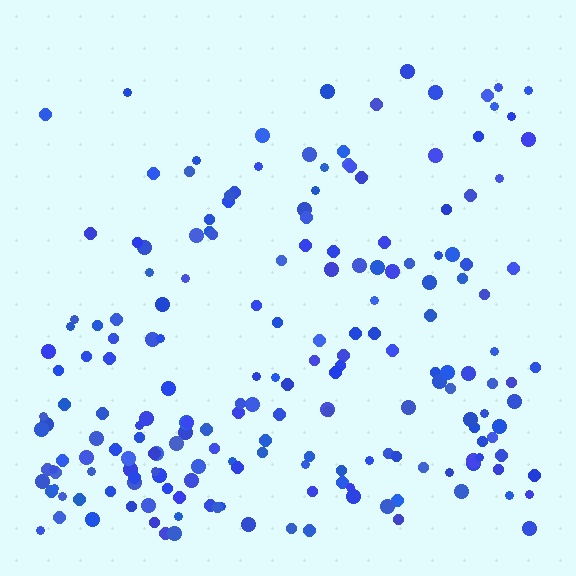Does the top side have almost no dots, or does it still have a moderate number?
Still a moderate number, just noticeably fewer than the bottom.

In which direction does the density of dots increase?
From top to bottom, with the bottom side densest.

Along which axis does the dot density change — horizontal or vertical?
Vertical.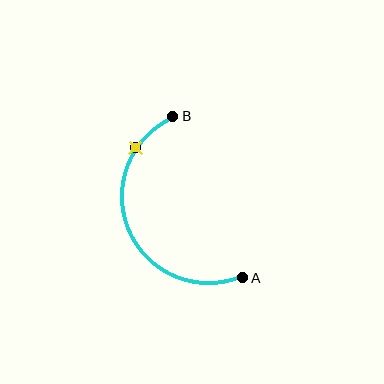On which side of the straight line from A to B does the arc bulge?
The arc bulges to the left of the straight line connecting A and B.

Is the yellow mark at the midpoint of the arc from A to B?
No. The yellow mark lies on the arc but is closer to endpoint B. The arc midpoint would be at the point on the curve equidistant along the arc from both A and B.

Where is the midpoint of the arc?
The arc midpoint is the point on the curve farthest from the straight line joining A and B. It sits to the left of that line.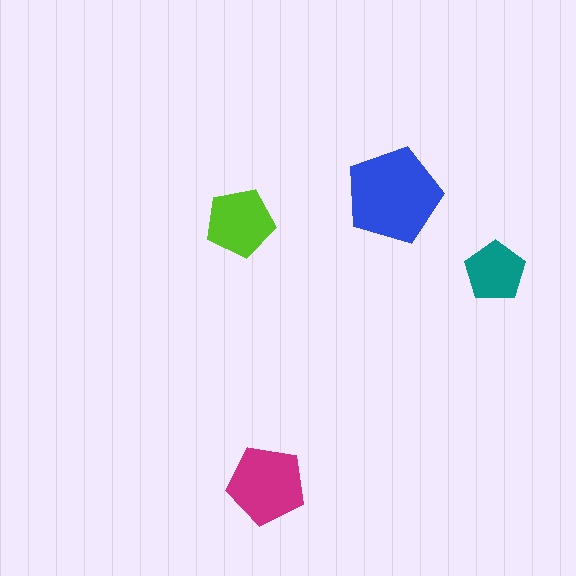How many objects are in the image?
There are 4 objects in the image.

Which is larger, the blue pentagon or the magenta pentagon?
The blue one.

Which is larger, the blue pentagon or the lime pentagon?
The blue one.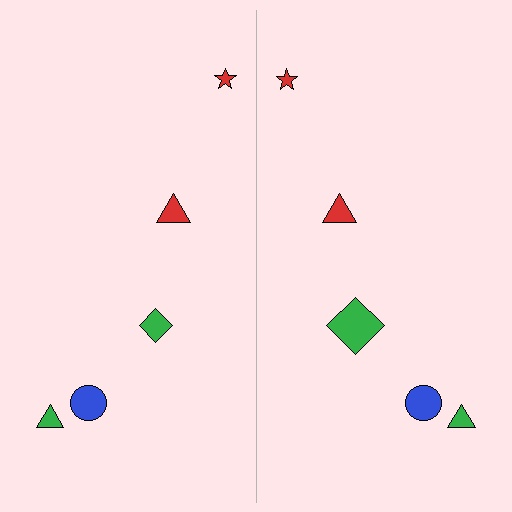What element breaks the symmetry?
The green diamond on the right side has a different size than its mirror counterpart.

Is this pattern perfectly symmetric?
No, the pattern is not perfectly symmetric. The green diamond on the right side has a different size than its mirror counterpart.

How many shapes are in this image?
There are 10 shapes in this image.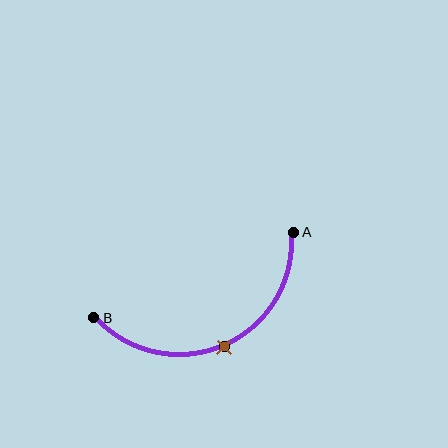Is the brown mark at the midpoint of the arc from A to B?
Yes. The brown mark lies on the arc at equal arc-length from both A and B — it is the arc midpoint.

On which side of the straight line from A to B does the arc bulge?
The arc bulges below the straight line connecting A and B.